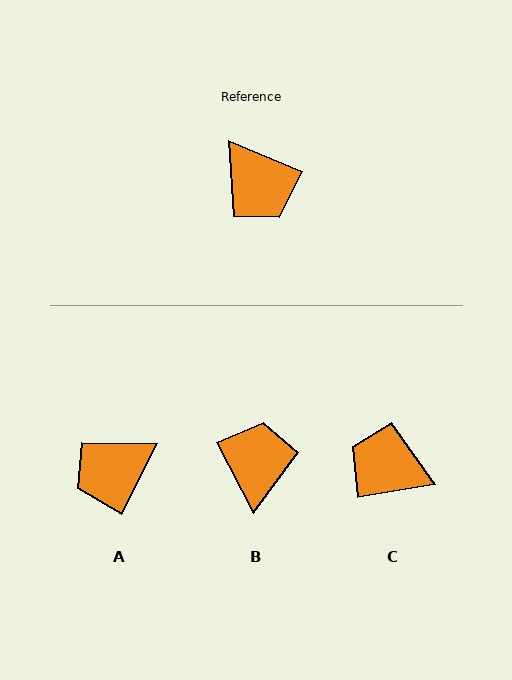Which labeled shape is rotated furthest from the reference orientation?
C, about 148 degrees away.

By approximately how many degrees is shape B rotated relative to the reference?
Approximately 140 degrees counter-clockwise.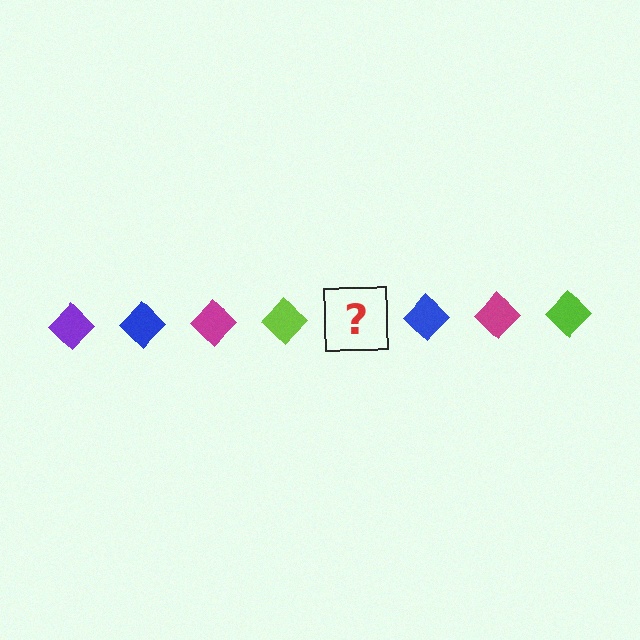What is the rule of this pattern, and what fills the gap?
The rule is that the pattern cycles through purple, blue, magenta, lime diamonds. The gap should be filled with a purple diamond.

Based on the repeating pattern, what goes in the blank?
The blank should be a purple diamond.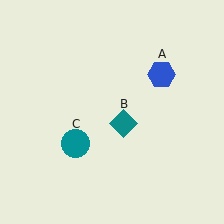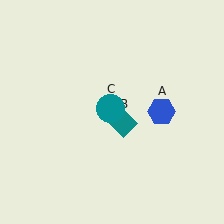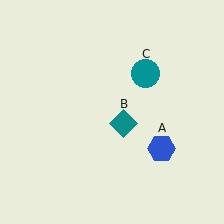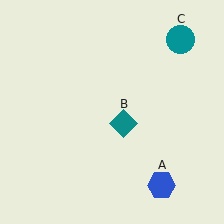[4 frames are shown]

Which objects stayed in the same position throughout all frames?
Teal diamond (object B) remained stationary.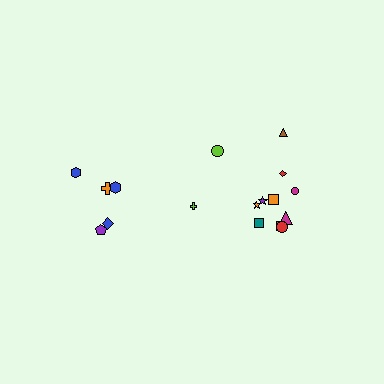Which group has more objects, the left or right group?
The right group.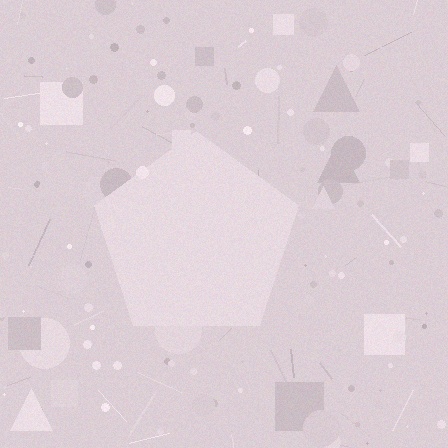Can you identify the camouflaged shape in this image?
The camouflaged shape is a pentagon.